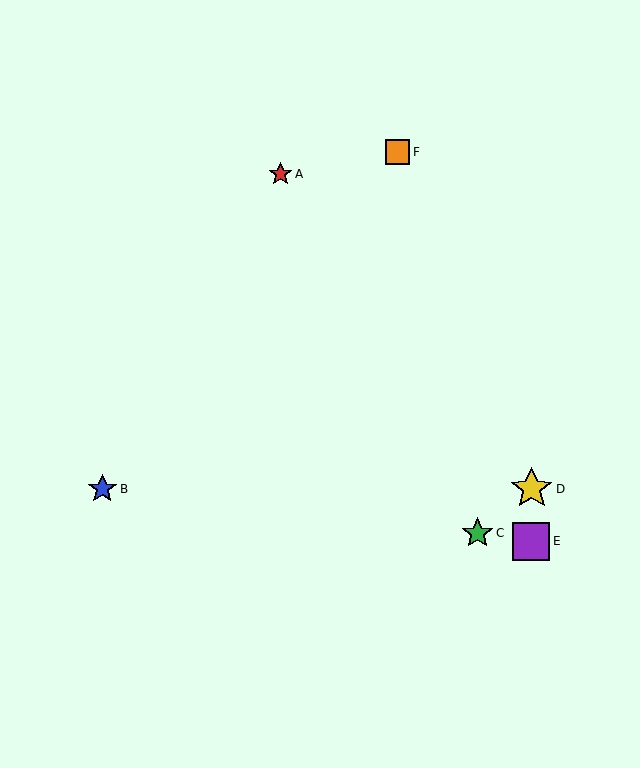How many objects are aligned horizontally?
2 objects (B, D) are aligned horizontally.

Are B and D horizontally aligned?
Yes, both are at y≈489.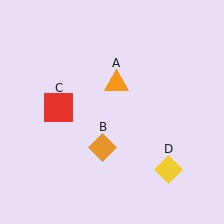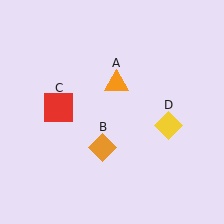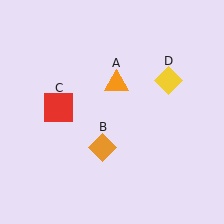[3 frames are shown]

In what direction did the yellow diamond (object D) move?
The yellow diamond (object D) moved up.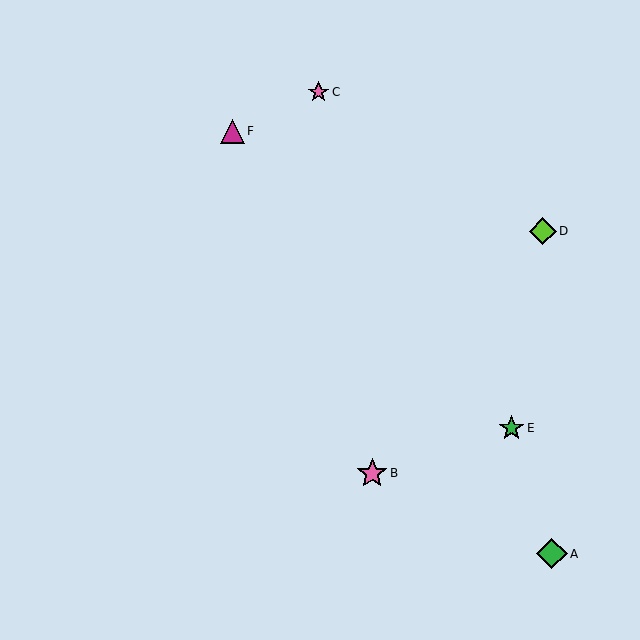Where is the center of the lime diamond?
The center of the lime diamond is at (543, 231).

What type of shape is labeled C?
Shape C is a pink star.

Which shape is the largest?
The green diamond (labeled A) is the largest.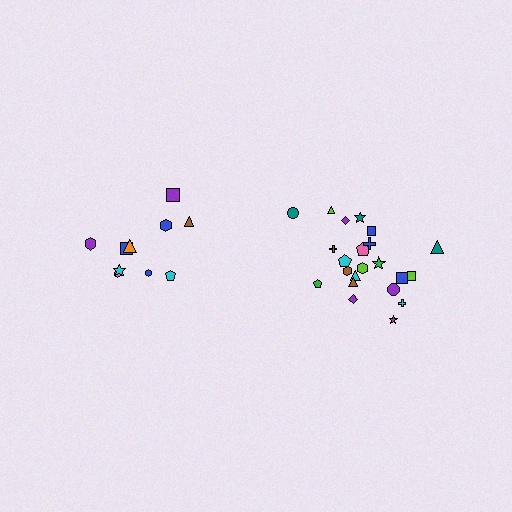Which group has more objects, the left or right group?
The right group.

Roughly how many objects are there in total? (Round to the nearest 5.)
Roughly 30 objects in total.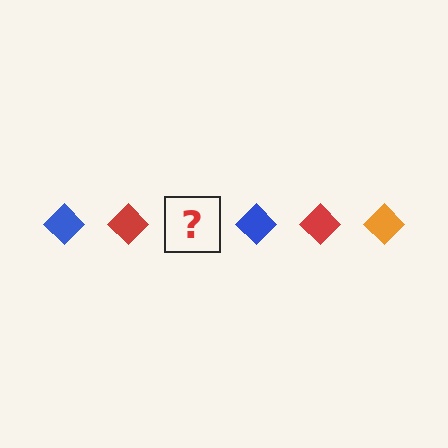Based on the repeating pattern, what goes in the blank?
The blank should be an orange diamond.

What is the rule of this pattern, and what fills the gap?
The rule is that the pattern cycles through blue, red, orange diamonds. The gap should be filled with an orange diamond.